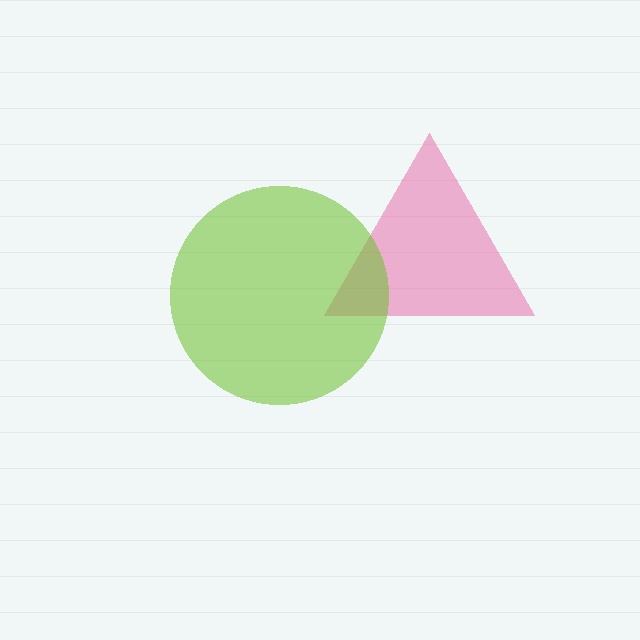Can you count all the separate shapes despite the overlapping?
Yes, there are 2 separate shapes.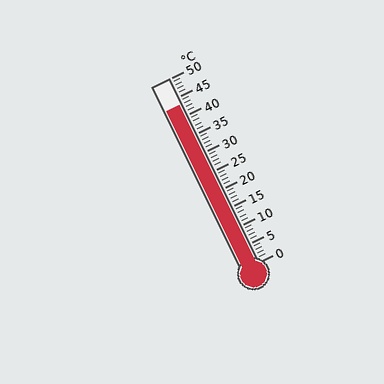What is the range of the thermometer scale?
The thermometer scale ranges from 0°C to 50°C.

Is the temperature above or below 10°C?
The temperature is above 10°C.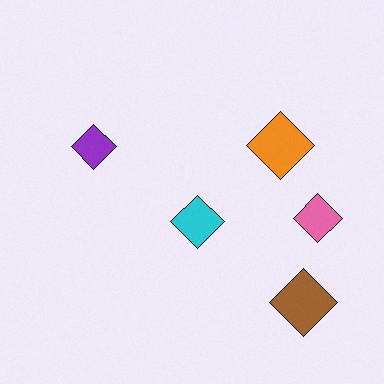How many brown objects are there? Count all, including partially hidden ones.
There is 1 brown object.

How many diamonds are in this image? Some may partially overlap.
There are 5 diamonds.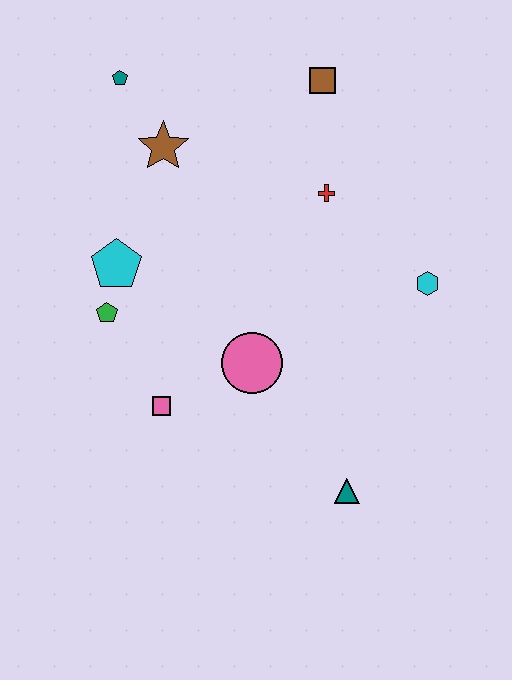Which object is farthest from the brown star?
The teal triangle is farthest from the brown star.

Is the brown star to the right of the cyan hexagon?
No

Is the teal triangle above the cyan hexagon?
No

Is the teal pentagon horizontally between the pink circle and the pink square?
No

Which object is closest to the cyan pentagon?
The green pentagon is closest to the cyan pentagon.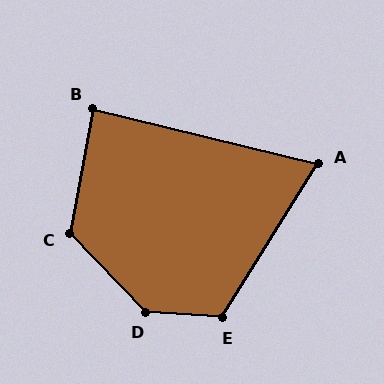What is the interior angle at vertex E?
Approximately 118 degrees (obtuse).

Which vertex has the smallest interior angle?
A, at approximately 72 degrees.